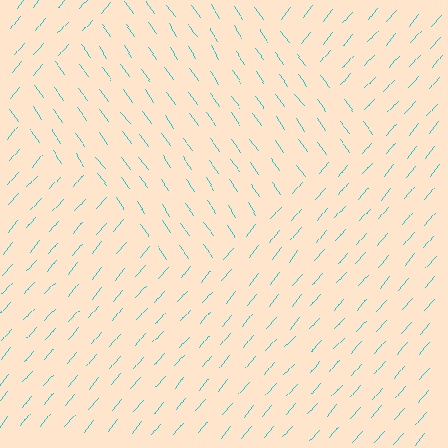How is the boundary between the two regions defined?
The boundary is defined purely by a change in line orientation (approximately 76 degrees difference). All lines are the same color and thickness.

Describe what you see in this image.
The image is filled with small cyan line segments. A diamond region in the image has lines oriented differently from the surrounding lines, creating a visible texture boundary.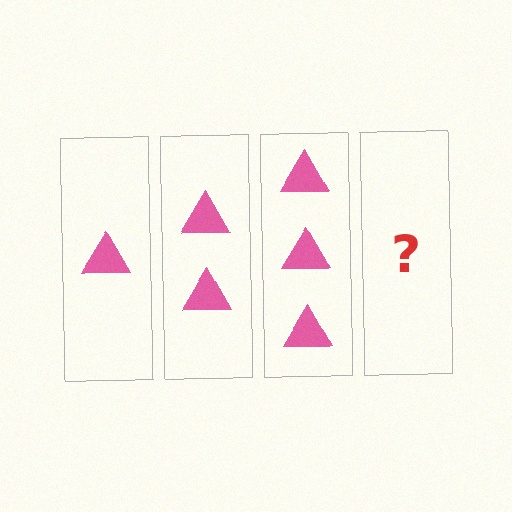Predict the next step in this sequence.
The next step is 4 triangles.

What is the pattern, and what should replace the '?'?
The pattern is that each step adds one more triangle. The '?' should be 4 triangles.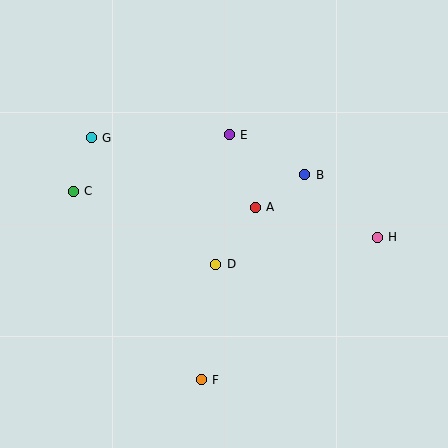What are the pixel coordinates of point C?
Point C is at (73, 191).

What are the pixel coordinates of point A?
Point A is at (255, 207).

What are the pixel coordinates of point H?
Point H is at (377, 237).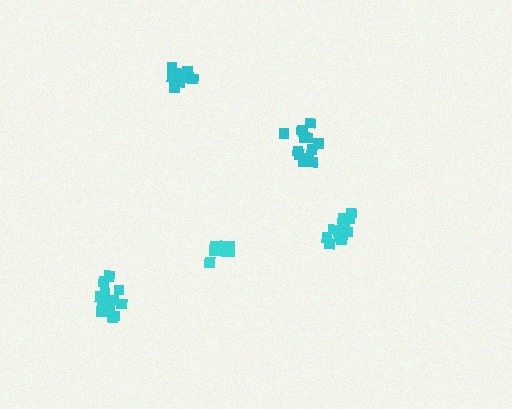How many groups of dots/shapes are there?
There are 5 groups.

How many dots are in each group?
Group 1: 13 dots, Group 2: 10 dots, Group 3: 10 dots, Group 4: 13 dots, Group 5: 13 dots (59 total).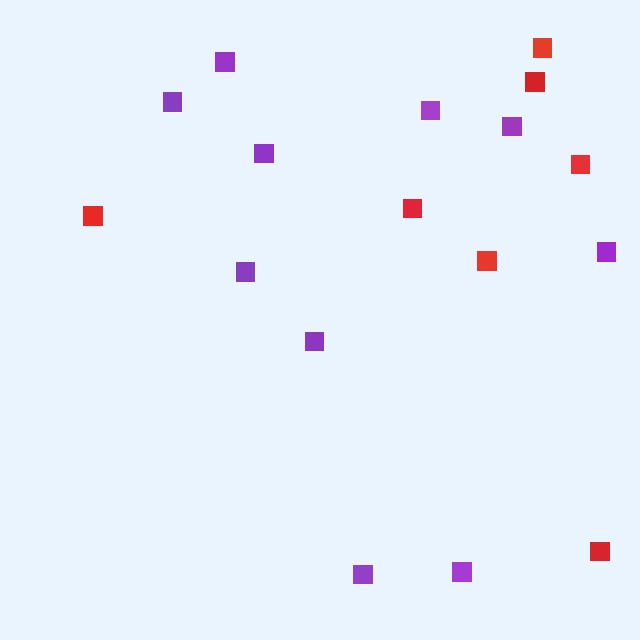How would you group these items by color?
There are 2 groups: one group of red squares (7) and one group of purple squares (10).